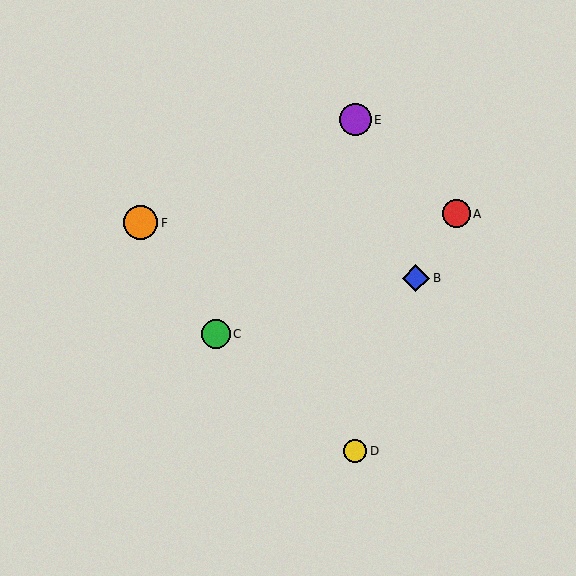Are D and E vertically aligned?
Yes, both are at x≈355.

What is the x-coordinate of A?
Object A is at x≈457.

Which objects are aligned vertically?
Objects D, E are aligned vertically.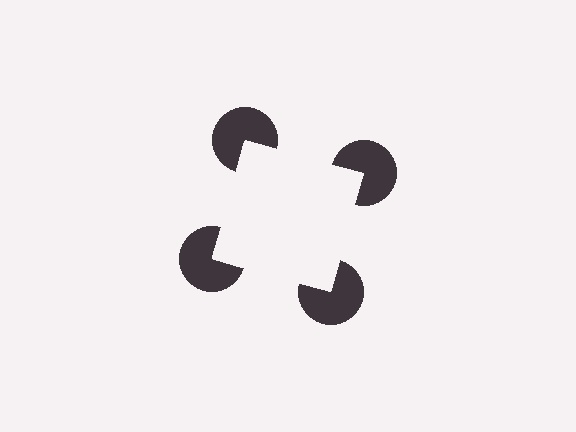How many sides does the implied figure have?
4 sides.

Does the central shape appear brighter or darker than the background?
It typically appears slightly brighter than the background, even though no actual brightness change is drawn.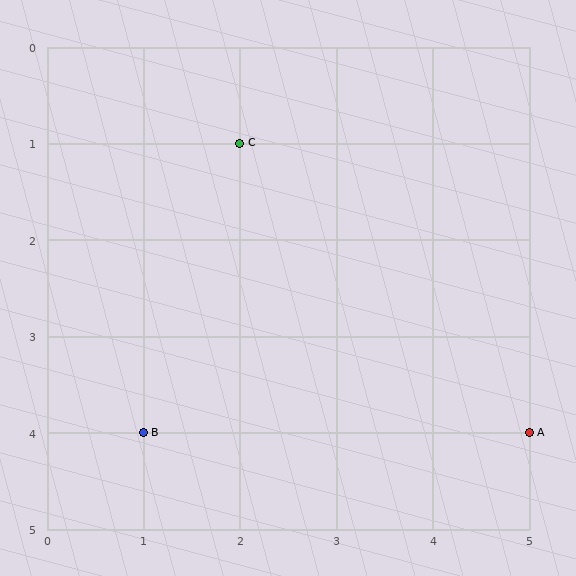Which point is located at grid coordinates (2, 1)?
Point C is at (2, 1).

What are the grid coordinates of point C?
Point C is at grid coordinates (2, 1).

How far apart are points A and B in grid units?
Points A and B are 4 columns apart.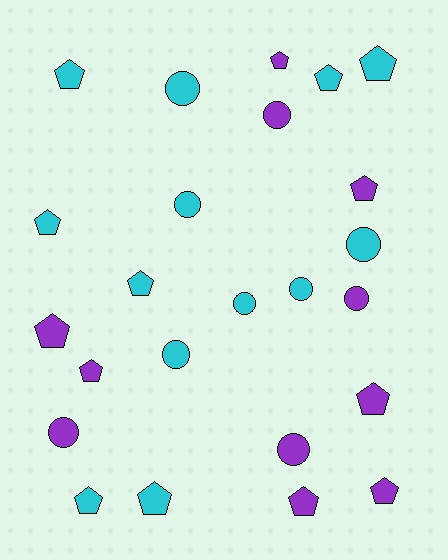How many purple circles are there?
There are 4 purple circles.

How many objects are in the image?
There are 24 objects.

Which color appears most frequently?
Cyan, with 13 objects.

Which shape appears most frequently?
Pentagon, with 14 objects.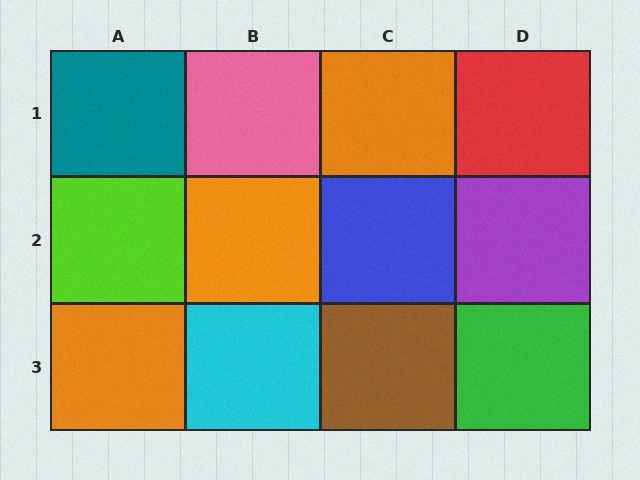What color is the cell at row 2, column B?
Orange.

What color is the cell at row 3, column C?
Brown.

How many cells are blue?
1 cell is blue.